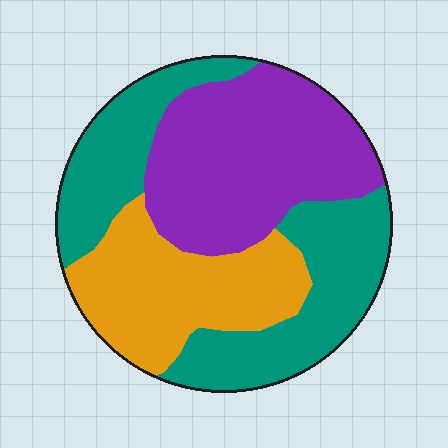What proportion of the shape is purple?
Purple covers roughly 35% of the shape.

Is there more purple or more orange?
Purple.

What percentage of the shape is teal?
Teal covers around 40% of the shape.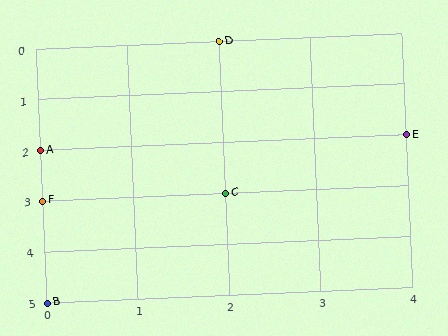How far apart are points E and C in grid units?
Points E and C are 2 columns and 1 row apart (about 2.2 grid units diagonally).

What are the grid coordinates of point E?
Point E is at grid coordinates (4, 2).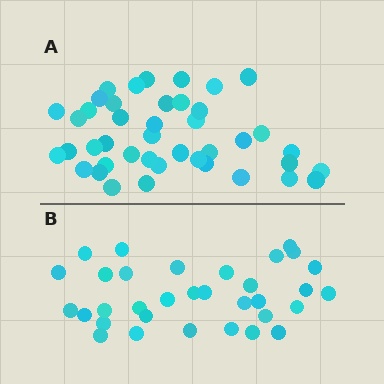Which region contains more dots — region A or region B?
Region A (the top region) has more dots.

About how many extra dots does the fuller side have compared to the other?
Region A has roughly 8 or so more dots than region B.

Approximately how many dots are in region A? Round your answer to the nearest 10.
About 40 dots. (The exact count is 42, which rounds to 40.)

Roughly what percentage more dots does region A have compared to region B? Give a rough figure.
About 25% more.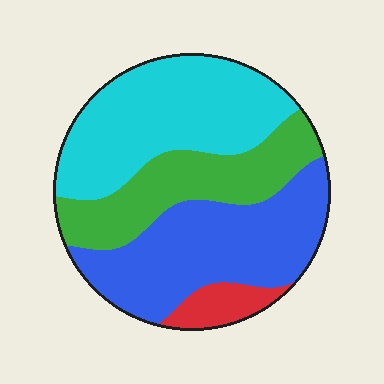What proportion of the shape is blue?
Blue covers about 35% of the shape.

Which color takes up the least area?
Red, at roughly 5%.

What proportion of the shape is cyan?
Cyan takes up about one third (1/3) of the shape.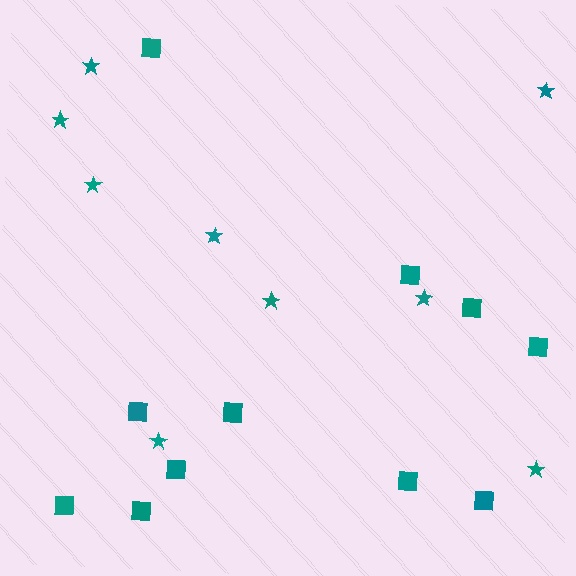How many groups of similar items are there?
There are 2 groups: one group of stars (9) and one group of squares (11).